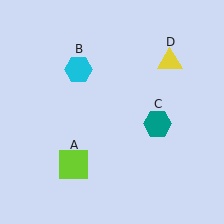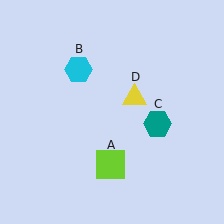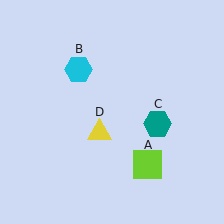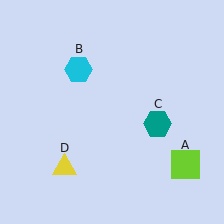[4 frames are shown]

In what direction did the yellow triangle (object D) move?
The yellow triangle (object D) moved down and to the left.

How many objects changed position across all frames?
2 objects changed position: lime square (object A), yellow triangle (object D).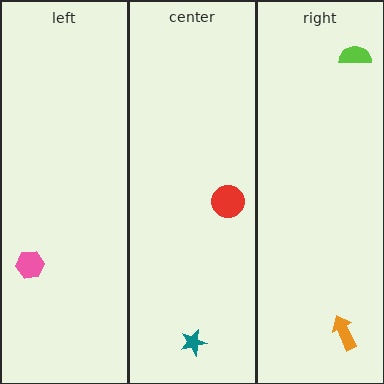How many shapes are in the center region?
2.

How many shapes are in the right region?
2.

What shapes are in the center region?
The teal star, the red circle.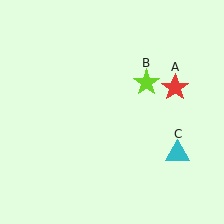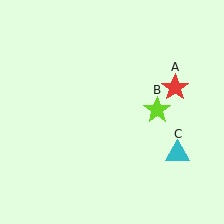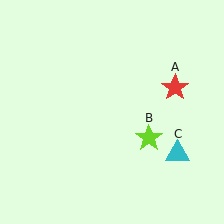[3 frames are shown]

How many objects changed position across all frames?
1 object changed position: lime star (object B).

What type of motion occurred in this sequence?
The lime star (object B) rotated clockwise around the center of the scene.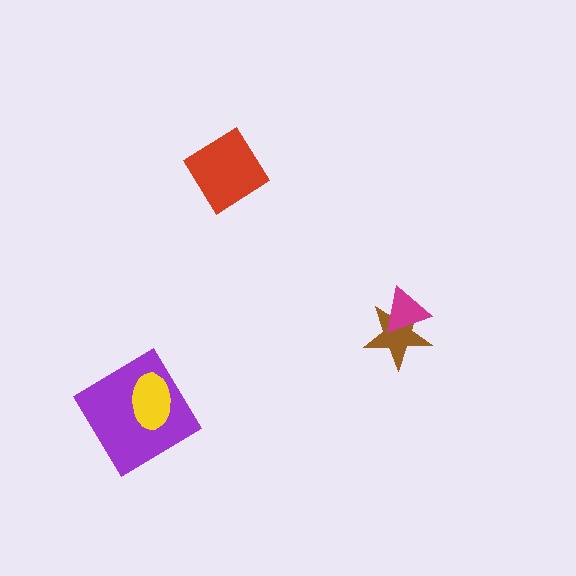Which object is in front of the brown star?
The magenta triangle is in front of the brown star.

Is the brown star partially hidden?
Yes, it is partially covered by another shape.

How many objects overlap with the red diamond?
0 objects overlap with the red diamond.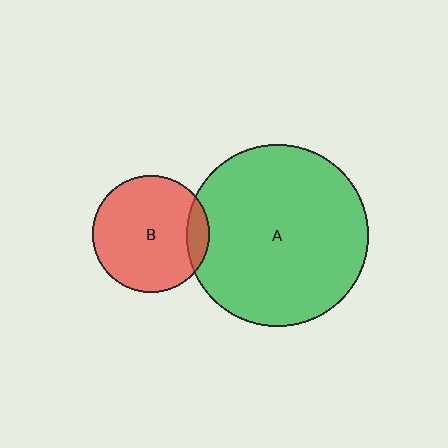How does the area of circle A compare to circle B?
Approximately 2.4 times.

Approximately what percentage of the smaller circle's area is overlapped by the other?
Approximately 10%.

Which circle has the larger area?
Circle A (green).